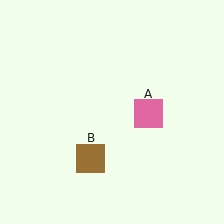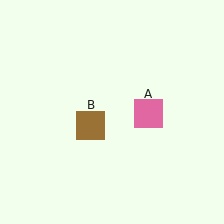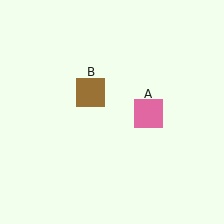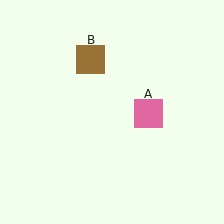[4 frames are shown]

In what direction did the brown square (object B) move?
The brown square (object B) moved up.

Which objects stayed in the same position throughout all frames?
Pink square (object A) remained stationary.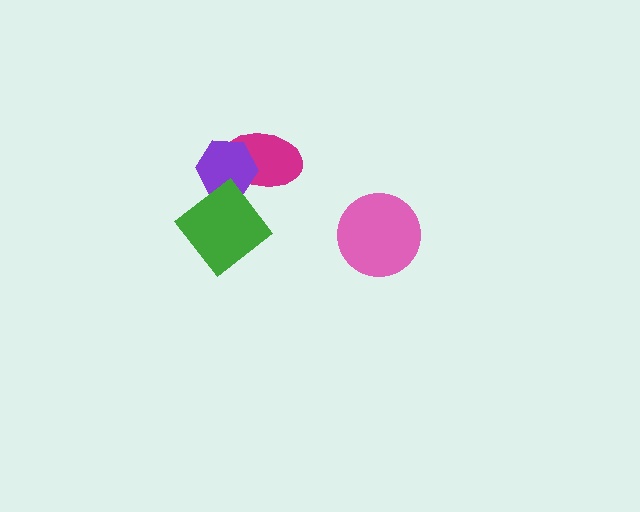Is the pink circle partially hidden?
No, no other shape covers it.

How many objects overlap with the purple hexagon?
2 objects overlap with the purple hexagon.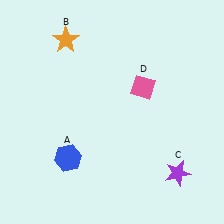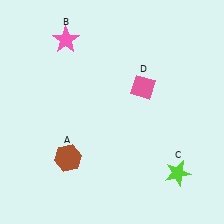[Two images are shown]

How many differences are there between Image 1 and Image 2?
There are 3 differences between the two images.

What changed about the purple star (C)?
In Image 1, C is purple. In Image 2, it changed to lime.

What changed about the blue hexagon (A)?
In Image 1, A is blue. In Image 2, it changed to brown.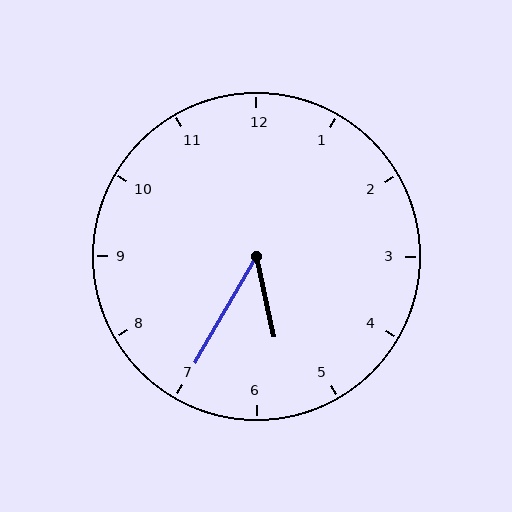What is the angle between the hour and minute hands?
Approximately 42 degrees.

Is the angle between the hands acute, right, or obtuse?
It is acute.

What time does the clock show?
5:35.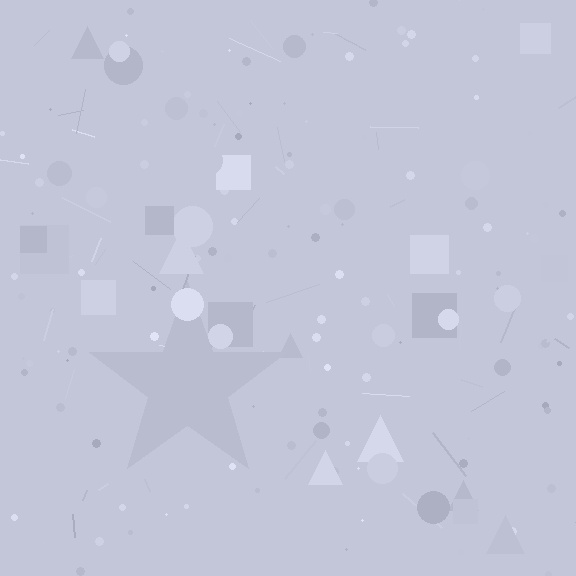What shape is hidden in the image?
A star is hidden in the image.